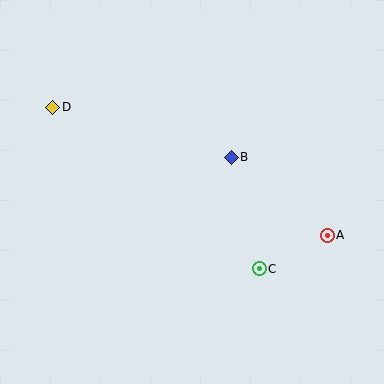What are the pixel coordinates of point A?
Point A is at (327, 235).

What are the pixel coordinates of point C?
Point C is at (259, 269).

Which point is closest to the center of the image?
Point B at (231, 157) is closest to the center.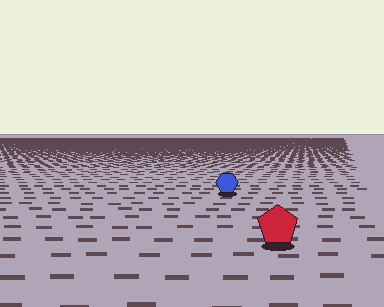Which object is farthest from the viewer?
The blue hexagon is farthest from the viewer. It appears smaller and the ground texture around it is denser.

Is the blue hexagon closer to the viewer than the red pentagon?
No. The red pentagon is closer — you can tell from the texture gradient: the ground texture is coarser near it.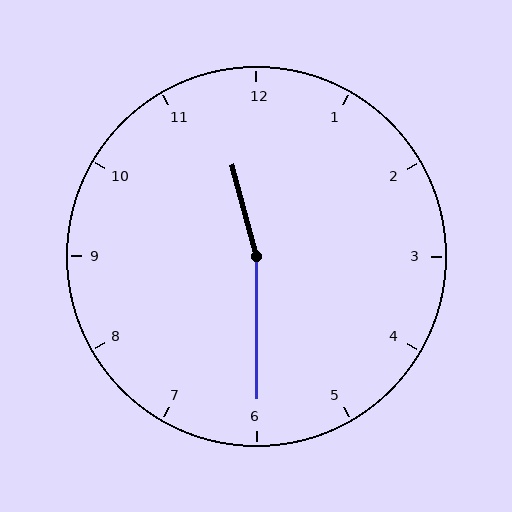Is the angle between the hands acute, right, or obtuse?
It is obtuse.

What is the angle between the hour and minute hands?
Approximately 165 degrees.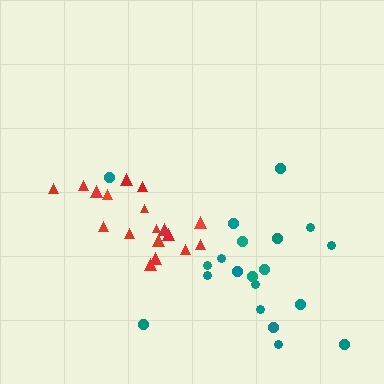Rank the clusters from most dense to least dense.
red, teal.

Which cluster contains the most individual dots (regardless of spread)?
Teal (20).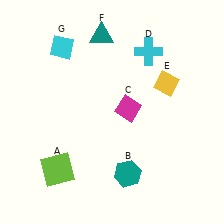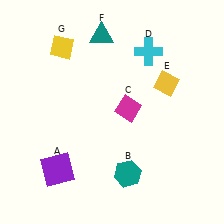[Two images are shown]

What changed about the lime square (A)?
In Image 1, A is lime. In Image 2, it changed to purple.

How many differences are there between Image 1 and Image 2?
There are 2 differences between the two images.